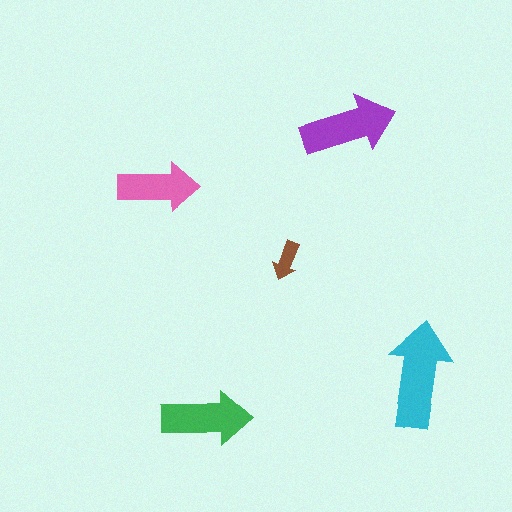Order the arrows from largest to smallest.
the cyan one, the purple one, the green one, the pink one, the brown one.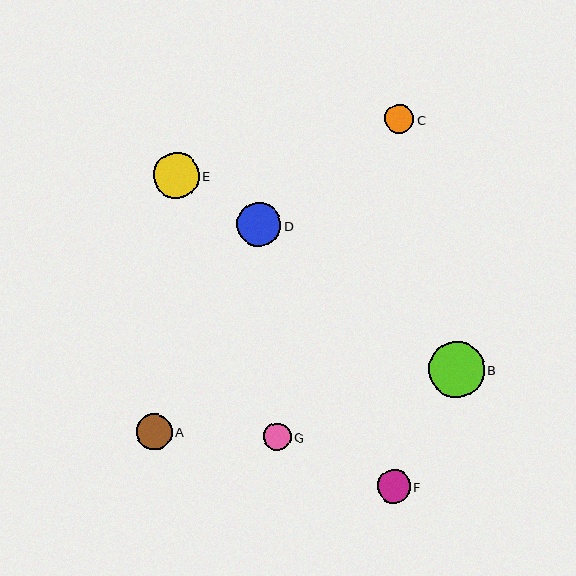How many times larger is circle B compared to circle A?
Circle B is approximately 1.6 times the size of circle A.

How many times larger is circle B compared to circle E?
Circle B is approximately 1.2 times the size of circle E.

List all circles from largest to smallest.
From largest to smallest: B, E, D, A, F, C, G.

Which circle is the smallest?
Circle G is the smallest with a size of approximately 27 pixels.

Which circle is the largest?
Circle B is the largest with a size of approximately 56 pixels.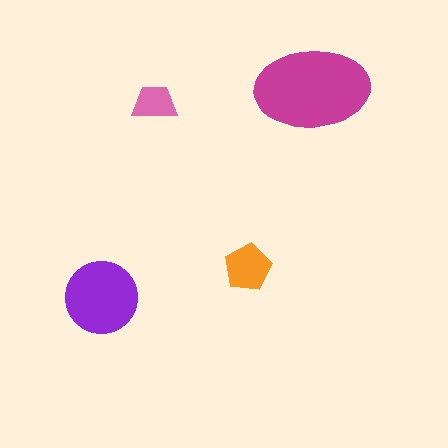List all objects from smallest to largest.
The pink trapezoid, the orange pentagon, the purple circle, the magenta ellipse.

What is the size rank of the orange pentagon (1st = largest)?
3rd.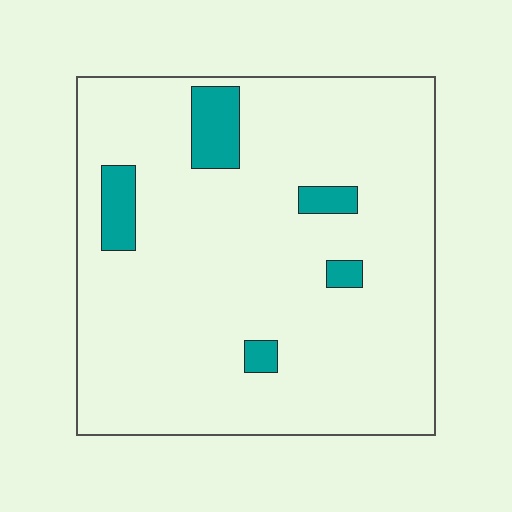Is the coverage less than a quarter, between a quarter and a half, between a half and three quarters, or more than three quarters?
Less than a quarter.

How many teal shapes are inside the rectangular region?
5.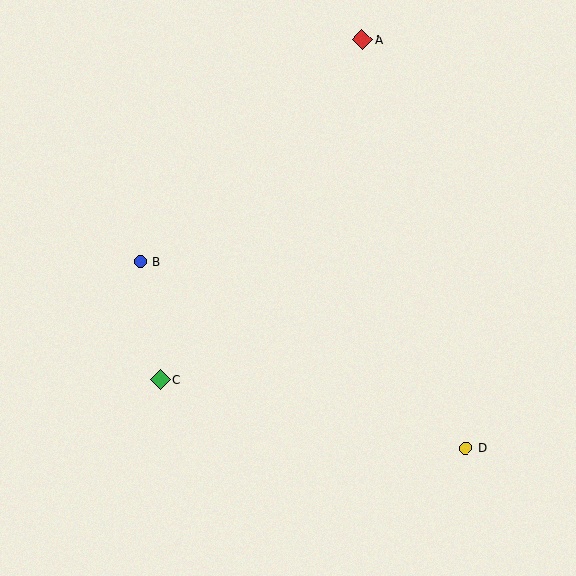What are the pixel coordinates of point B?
Point B is at (140, 262).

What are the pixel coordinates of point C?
Point C is at (161, 380).